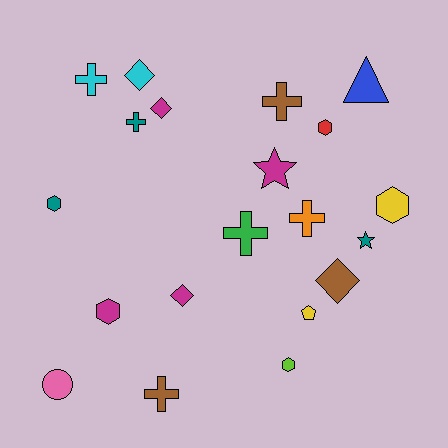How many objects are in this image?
There are 20 objects.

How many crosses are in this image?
There are 6 crosses.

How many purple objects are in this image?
There are no purple objects.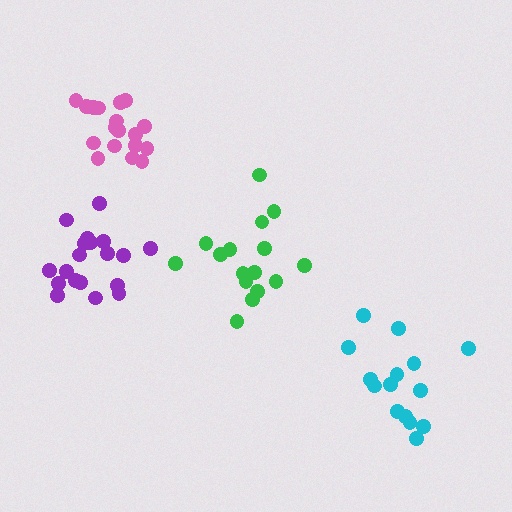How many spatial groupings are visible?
There are 4 spatial groupings.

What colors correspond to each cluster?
The clusters are colored: pink, purple, cyan, green.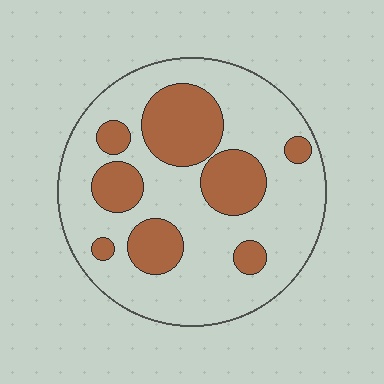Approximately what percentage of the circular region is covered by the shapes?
Approximately 30%.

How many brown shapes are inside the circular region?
8.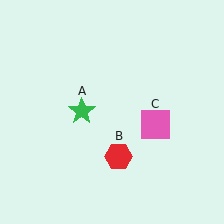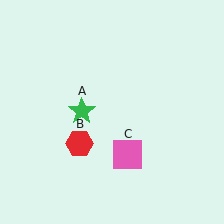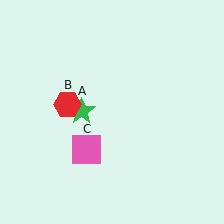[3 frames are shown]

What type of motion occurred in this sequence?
The red hexagon (object B), pink square (object C) rotated clockwise around the center of the scene.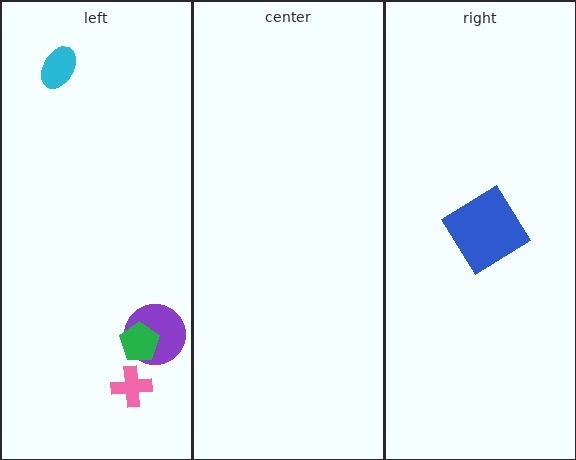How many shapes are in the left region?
4.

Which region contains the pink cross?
The left region.